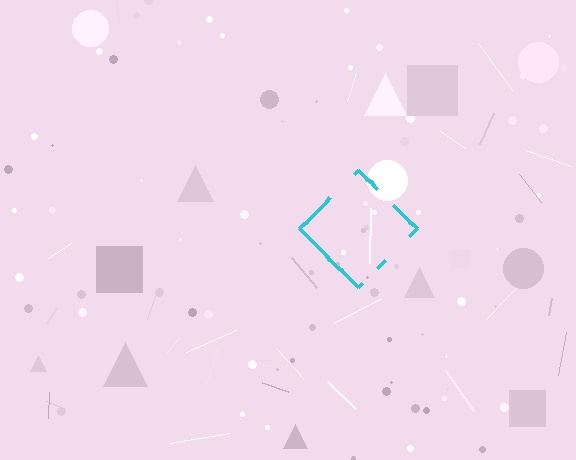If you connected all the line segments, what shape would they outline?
They would outline a diamond.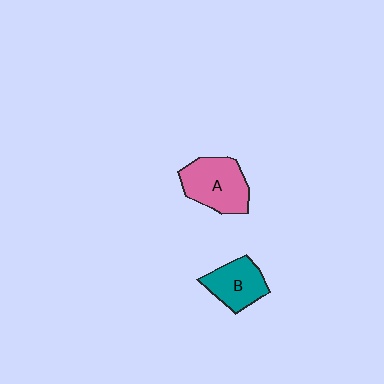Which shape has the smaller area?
Shape B (teal).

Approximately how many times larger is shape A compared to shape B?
Approximately 1.3 times.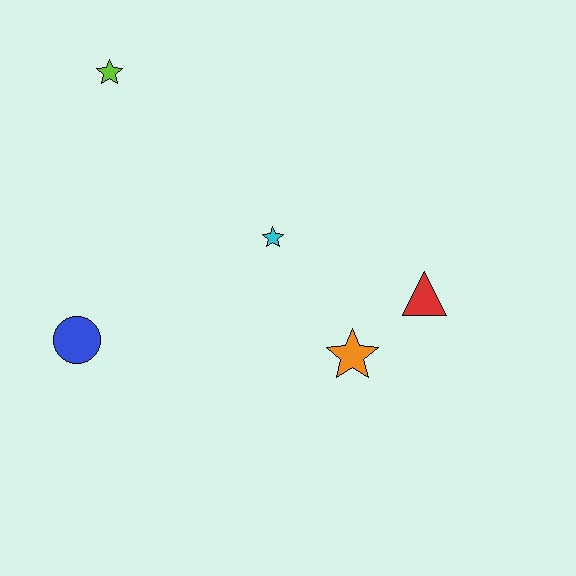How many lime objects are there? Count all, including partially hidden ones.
There is 1 lime object.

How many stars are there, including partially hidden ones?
There are 3 stars.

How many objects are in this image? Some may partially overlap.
There are 5 objects.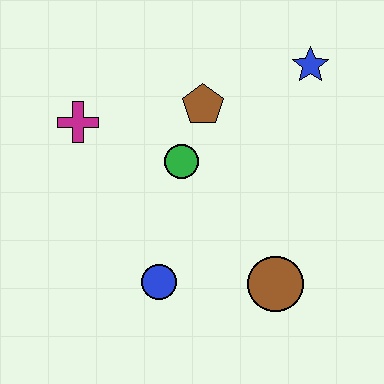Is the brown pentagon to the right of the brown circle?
No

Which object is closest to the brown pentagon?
The green circle is closest to the brown pentagon.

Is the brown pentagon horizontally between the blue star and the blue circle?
Yes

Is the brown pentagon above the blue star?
No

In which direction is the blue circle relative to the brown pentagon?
The blue circle is below the brown pentagon.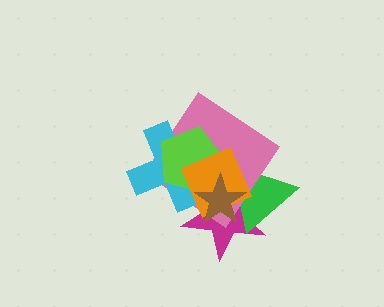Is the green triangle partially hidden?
Yes, it is partially covered by another shape.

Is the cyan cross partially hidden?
Yes, it is partially covered by another shape.